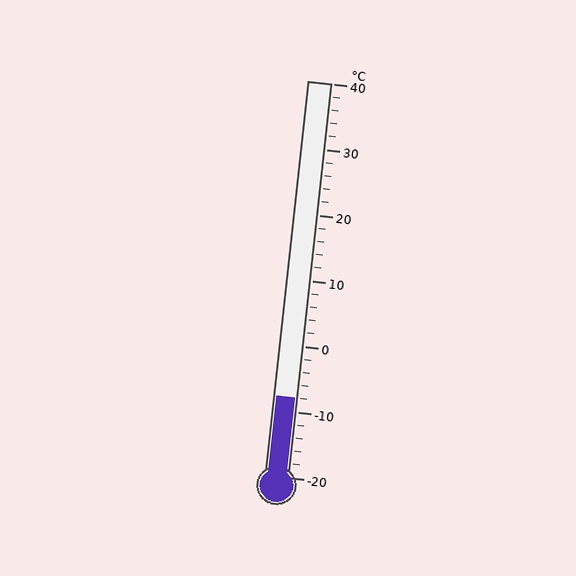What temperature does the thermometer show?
The thermometer shows approximately -8°C.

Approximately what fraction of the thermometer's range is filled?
The thermometer is filled to approximately 20% of its range.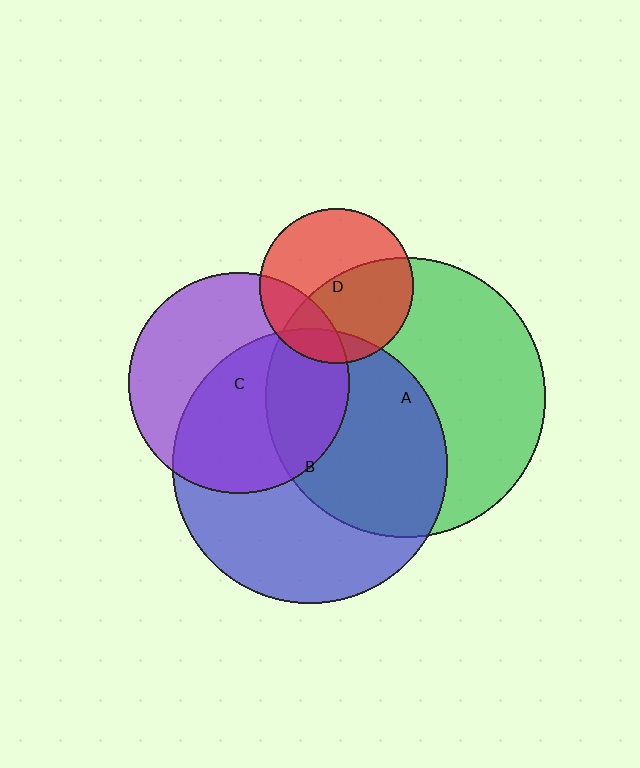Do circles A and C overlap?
Yes.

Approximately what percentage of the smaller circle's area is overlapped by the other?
Approximately 30%.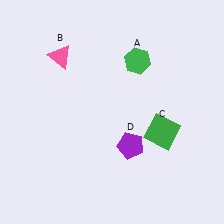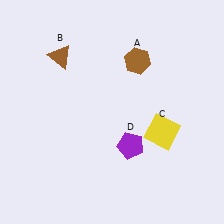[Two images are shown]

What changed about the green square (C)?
In Image 1, C is green. In Image 2, it changed to yellow.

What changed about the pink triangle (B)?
In Image 1, B is pink. In Image 2, it changed to brown.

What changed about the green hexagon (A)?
In Image 1, A is green. In Image 2, it changed to brown.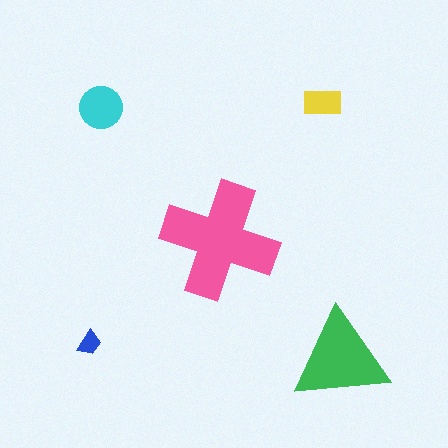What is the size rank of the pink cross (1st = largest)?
1st.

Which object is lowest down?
The green triangle is bottommost.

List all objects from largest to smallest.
The pink cross, the green triangle, the cyan circle, the yellow rectangle, the blue trapezoid.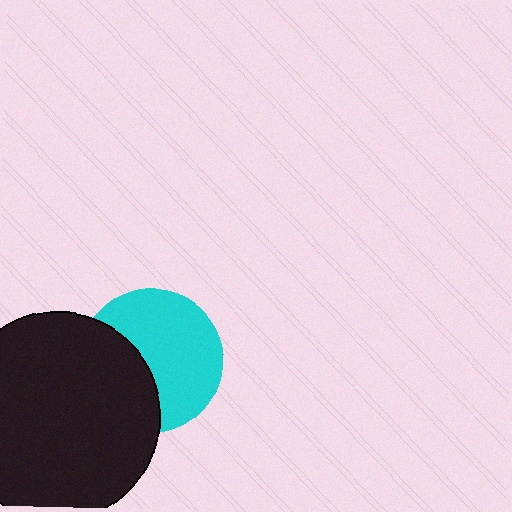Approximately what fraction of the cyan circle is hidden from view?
Roughly 38% of the cyan circle is hidden behind the black circle.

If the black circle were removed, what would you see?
You would see the complete cyan circle.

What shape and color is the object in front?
The object in front is a black circle.